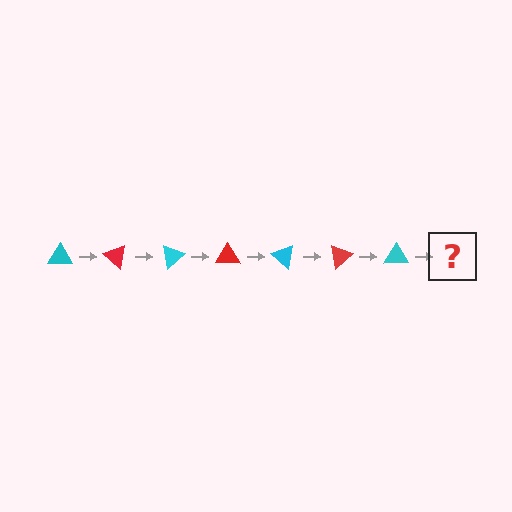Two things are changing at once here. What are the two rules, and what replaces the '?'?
The two rules are that it rotates 40 degrees each step and the color cycles through cyan and red. The '?' should be a red triangle, rotated 280 degrees from the start.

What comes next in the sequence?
The next element should be a red triangle, rotated 280 degrees from the start.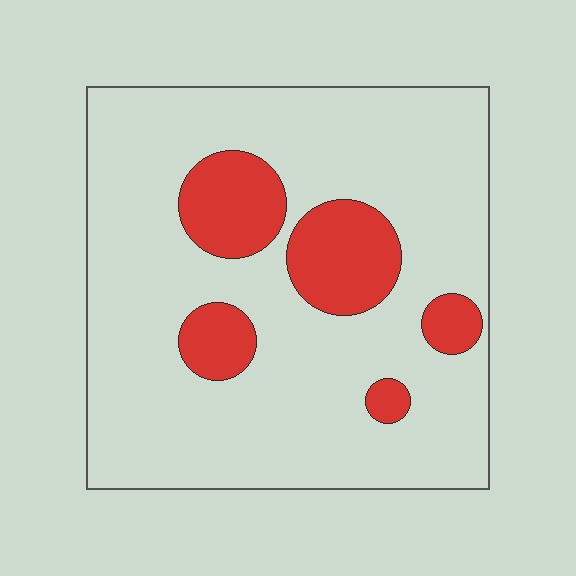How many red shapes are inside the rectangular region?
5.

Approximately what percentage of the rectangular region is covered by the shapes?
Approximately 20%.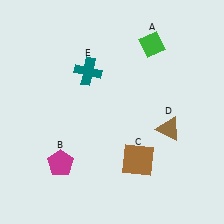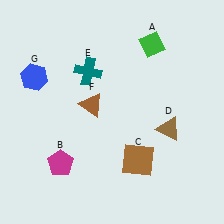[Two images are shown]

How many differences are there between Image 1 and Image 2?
There are 2 differences between the two images.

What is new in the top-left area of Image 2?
A brown triangle (F) was added in the top-left area of Image 2.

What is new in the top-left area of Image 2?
A blue hexagon (G) was added in the top-left area of Image 2.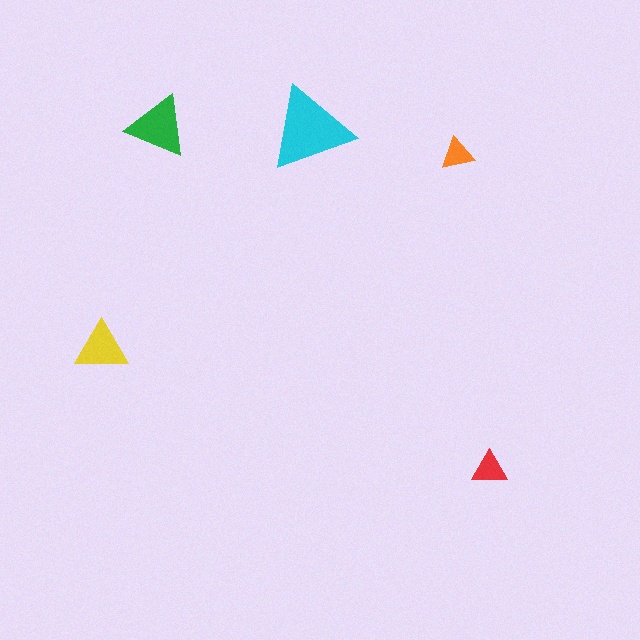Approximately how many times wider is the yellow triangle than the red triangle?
About 1.5 times wider.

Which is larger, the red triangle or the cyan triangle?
The cyan one.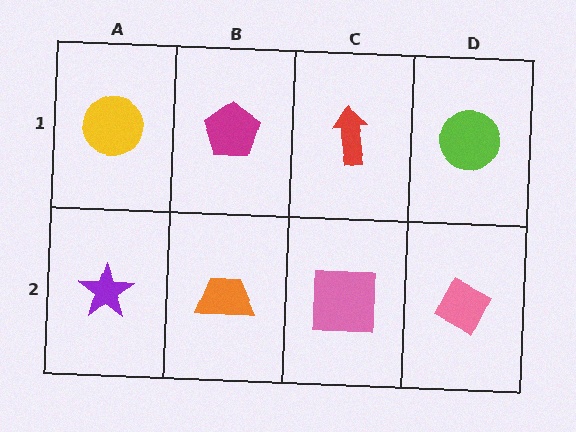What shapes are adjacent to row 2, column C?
A red arrow (row 1, column C), an orange trapezoid (row 2, column B), a pink diamond (row 2, column D).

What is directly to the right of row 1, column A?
A magenta pentagon.